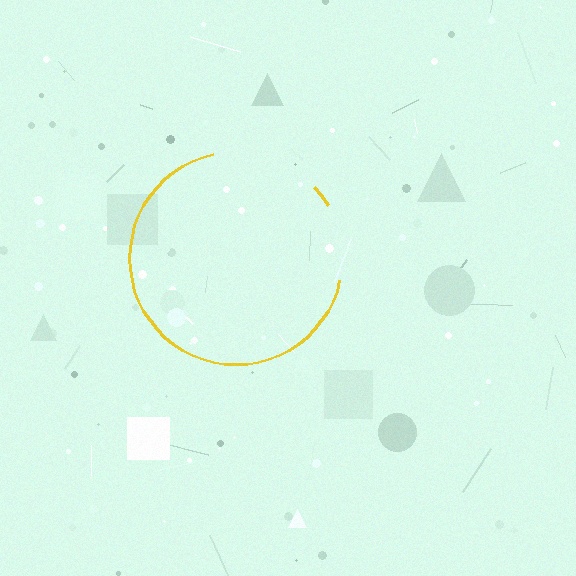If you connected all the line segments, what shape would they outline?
They would outline a circle.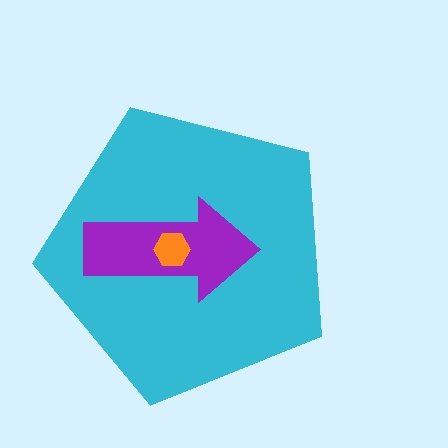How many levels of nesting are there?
3.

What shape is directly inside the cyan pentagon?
The purple arrow.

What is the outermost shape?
The cyan pentagon.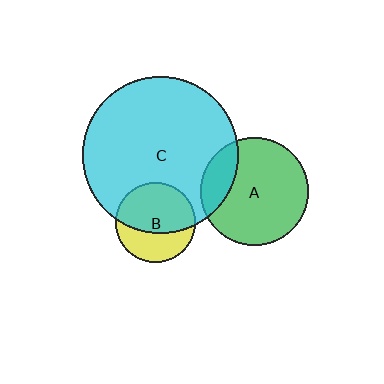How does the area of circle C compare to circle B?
Approximately 3.8 times.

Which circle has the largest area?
Circle C (cyan).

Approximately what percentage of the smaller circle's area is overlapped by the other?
Approximately 60%.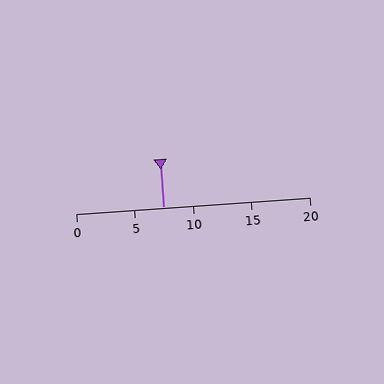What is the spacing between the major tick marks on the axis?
The major ticks are spaced 5 apart.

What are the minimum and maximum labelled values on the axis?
The axis runs from 0 to 20.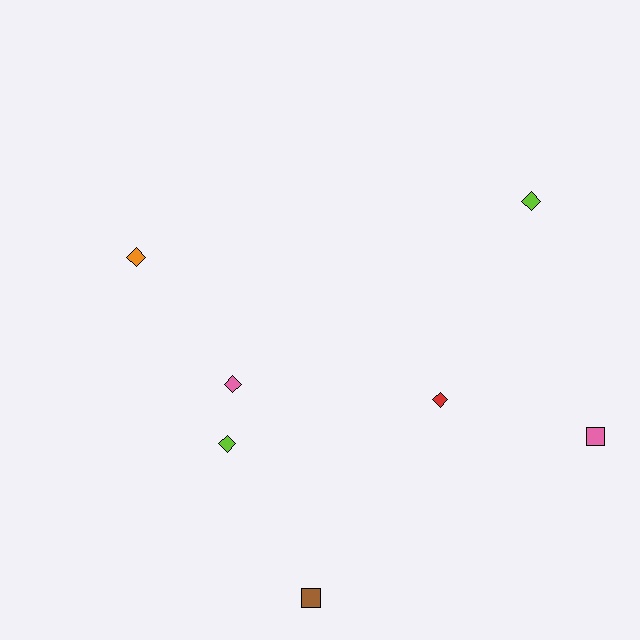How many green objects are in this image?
There are no green objects.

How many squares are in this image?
There are 2 squares.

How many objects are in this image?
There are 7 objects.